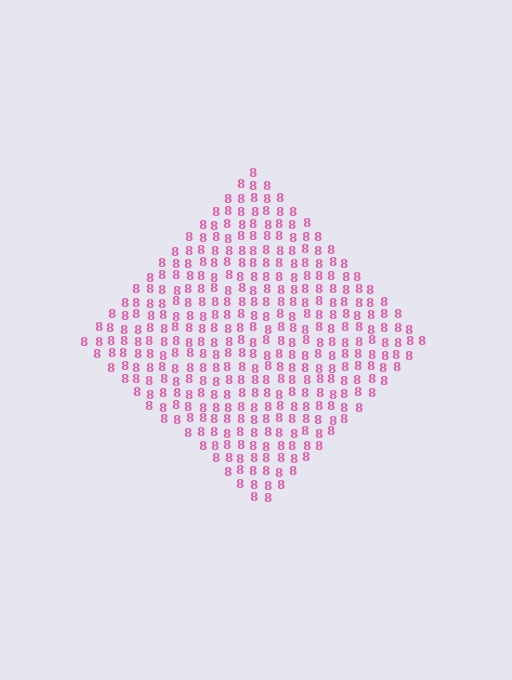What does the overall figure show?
The overall figure shows a diamond.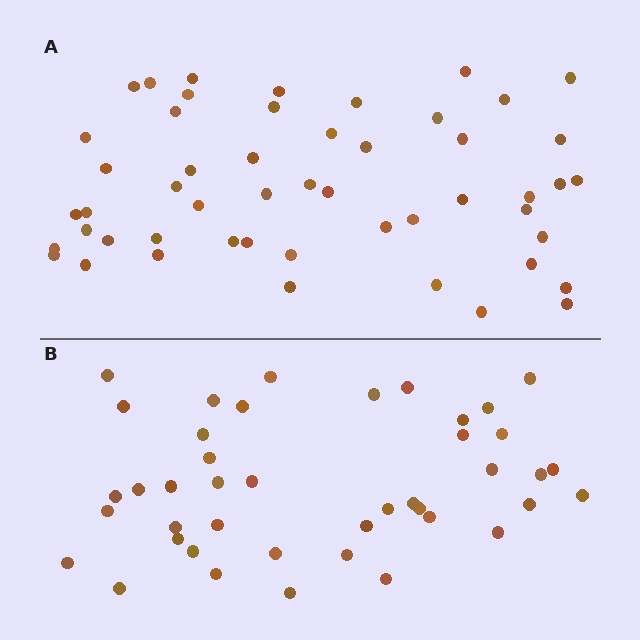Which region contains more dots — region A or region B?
Region A (the top region) has more dots.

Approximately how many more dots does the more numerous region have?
Region A has roughly 8 or so more dots than region B.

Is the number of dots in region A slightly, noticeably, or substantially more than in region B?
Region A has only slightly more — the two regions are fairly close. The ratio is roughly 1.2 to 1.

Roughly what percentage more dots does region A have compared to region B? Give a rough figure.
About 20% more.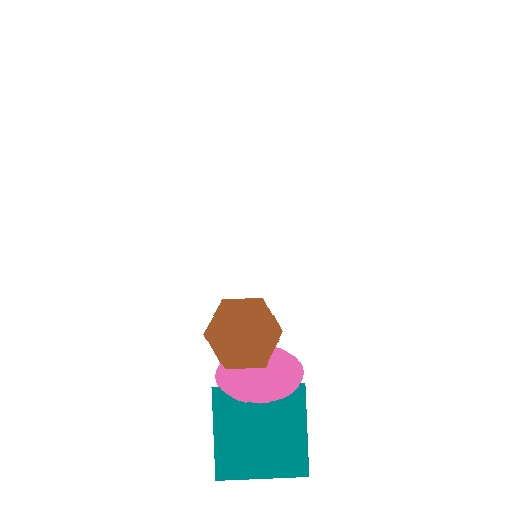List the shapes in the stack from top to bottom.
From top to bottom: the brown hexagon, the pink ellipse, the teal square.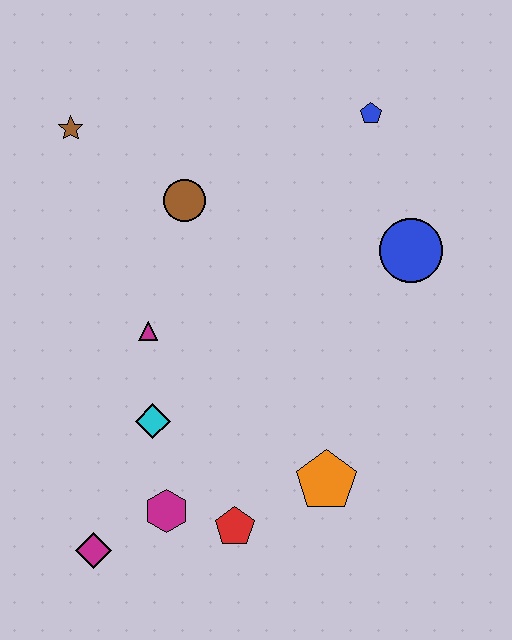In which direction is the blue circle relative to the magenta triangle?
The blue circle is to the right of the magenta triangle.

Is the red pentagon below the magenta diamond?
No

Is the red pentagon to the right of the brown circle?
Yes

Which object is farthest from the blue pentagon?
The magenta diamond is farthest from the blue pentagon.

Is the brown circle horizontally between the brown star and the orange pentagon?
Yes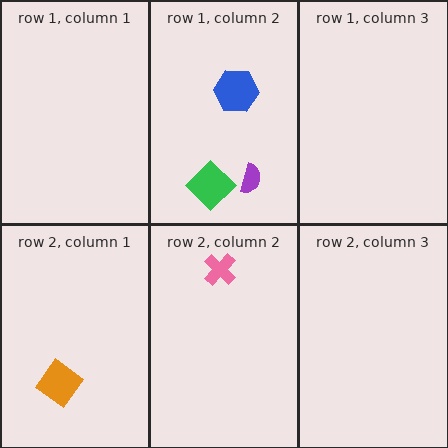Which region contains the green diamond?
The row 1, column 2 region.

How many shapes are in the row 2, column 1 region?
1.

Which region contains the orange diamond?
The row 2, column 1 region.